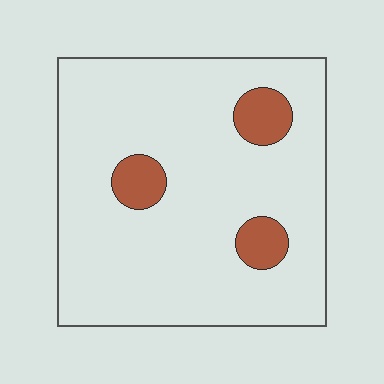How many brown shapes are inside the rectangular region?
3.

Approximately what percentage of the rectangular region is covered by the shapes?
Approximately 10%.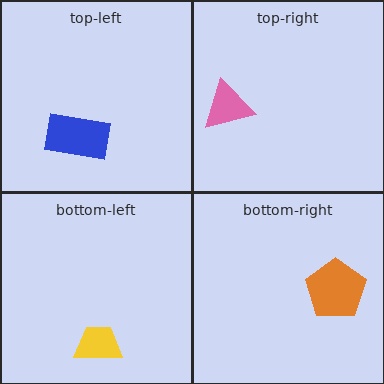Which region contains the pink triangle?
The top-right region.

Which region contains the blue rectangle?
The top-left region.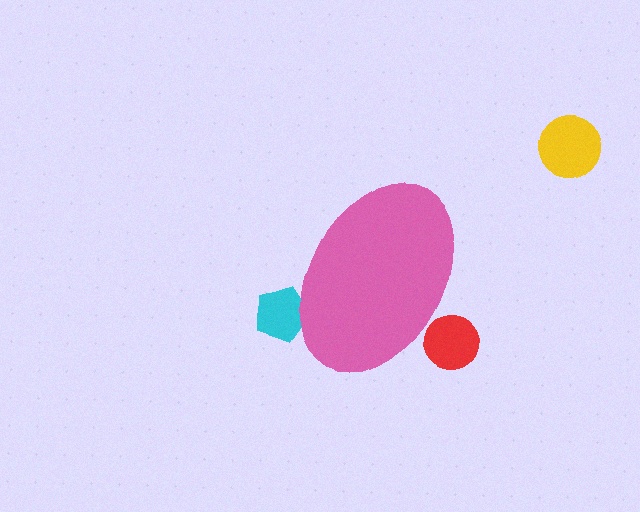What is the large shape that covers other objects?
A pink ellipse.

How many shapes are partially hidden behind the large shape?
2 shapes are partially hidden.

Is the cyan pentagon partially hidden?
Yes, the cyan pentagon is partially hidden behind the pink ellipse.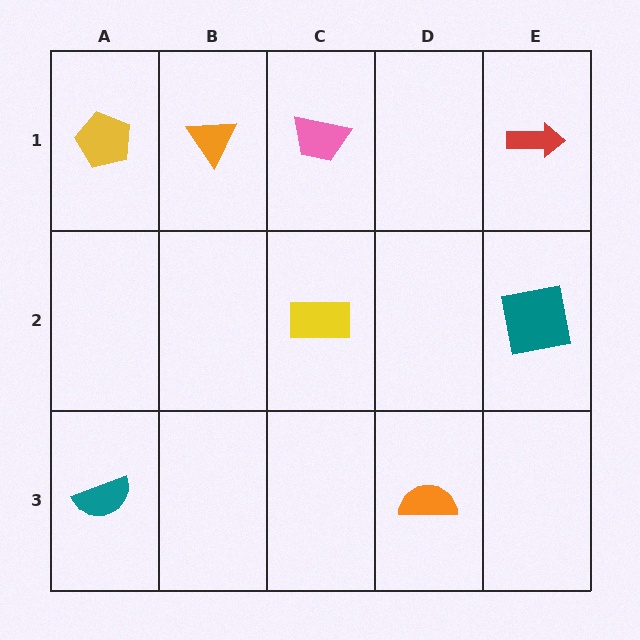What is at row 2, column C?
A yellow rectangle.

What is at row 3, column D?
An orange semicircle.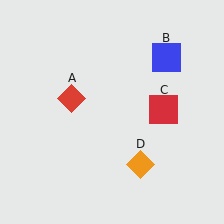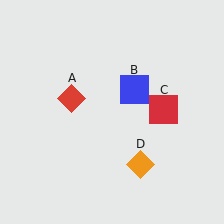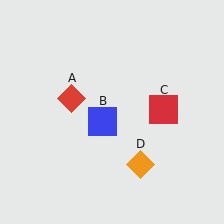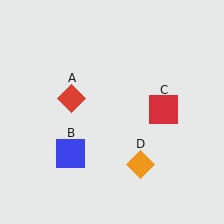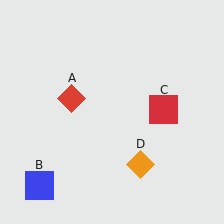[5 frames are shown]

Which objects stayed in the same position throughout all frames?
Red diamond (object A) and red square (object C) and orange diamond (object D) remained stationary.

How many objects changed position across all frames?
1 object changed position: blue square (object B).